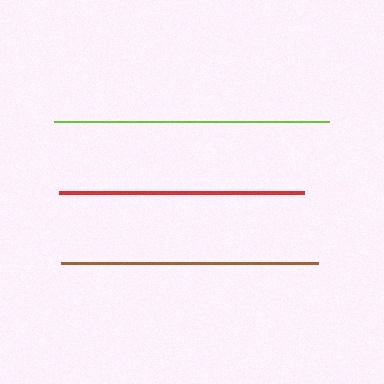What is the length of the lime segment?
The lime segment is approximately 276 pixels long.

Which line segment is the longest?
The lime line is the longest at approximately 276 pixels.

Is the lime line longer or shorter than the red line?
The lime line is longer than the red line.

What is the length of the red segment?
The red segment is approximately 245 pixels long.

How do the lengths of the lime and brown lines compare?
The lime and brown lines are approximately the same length.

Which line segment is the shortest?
The red line is the shortest at approximately 245 pixels.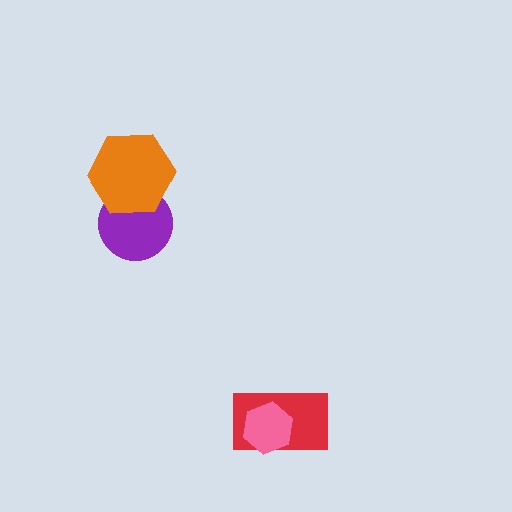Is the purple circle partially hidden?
Yes, it is partially covered by another shape.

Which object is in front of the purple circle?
The orange hexagon is in front of the purple circle.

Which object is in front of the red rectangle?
The pink hexagon is in front of the red rectangle.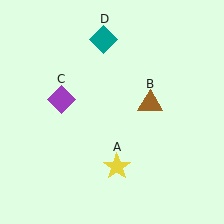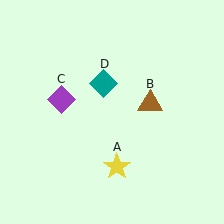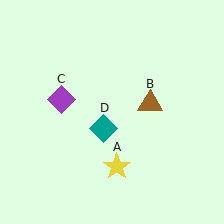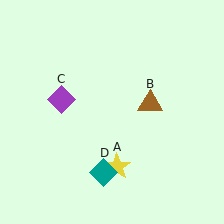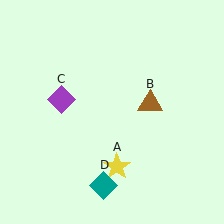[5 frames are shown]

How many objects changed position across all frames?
1 object changed position: teal diamond (object D).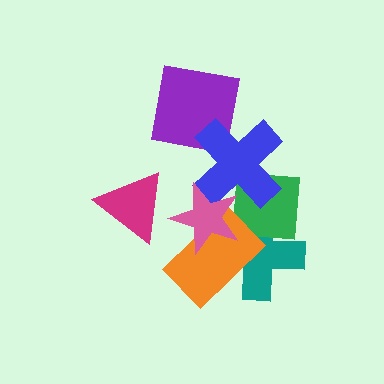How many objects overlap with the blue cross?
3 objects overlap with the blue cross.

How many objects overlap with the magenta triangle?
0 objects overlap with the magenta triangle.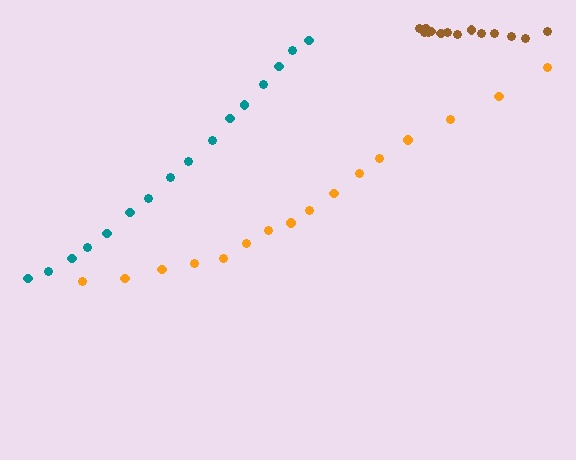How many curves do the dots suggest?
There are 3 distinct paths.